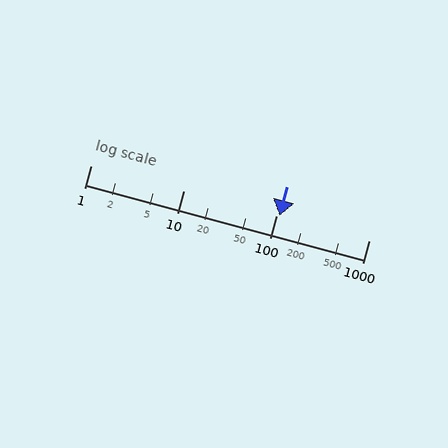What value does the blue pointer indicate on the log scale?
The pointer indicates approximately 110.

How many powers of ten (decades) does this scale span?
The scale spans 3 decades, from 1 to 1000.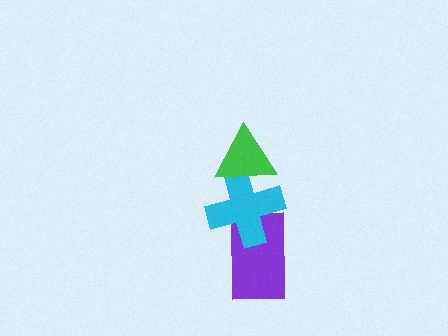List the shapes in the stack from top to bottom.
From top to bottom: the green triangle, the cyan cross, the purple rectangle.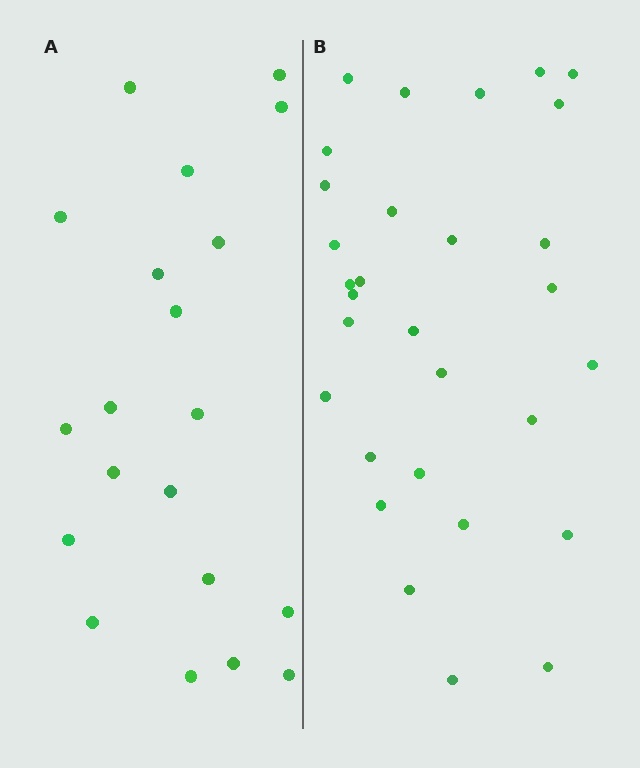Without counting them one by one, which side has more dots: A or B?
Region B (the right region) has more dots.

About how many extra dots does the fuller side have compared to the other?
Region B has roughly 10 or so more dots than region A.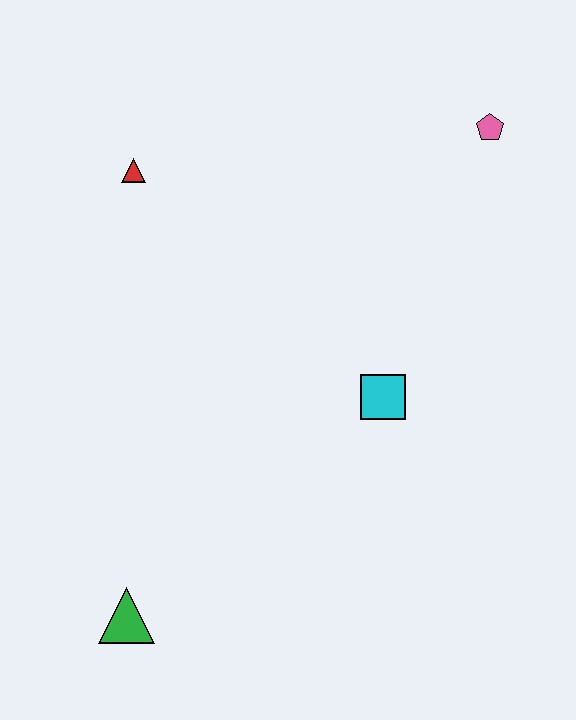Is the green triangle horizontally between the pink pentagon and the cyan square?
No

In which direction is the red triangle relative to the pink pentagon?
The red triangle is to the left of the pink pentagon.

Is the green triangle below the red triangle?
Yes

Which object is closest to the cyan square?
The pink pentagon is closest to the cyan square.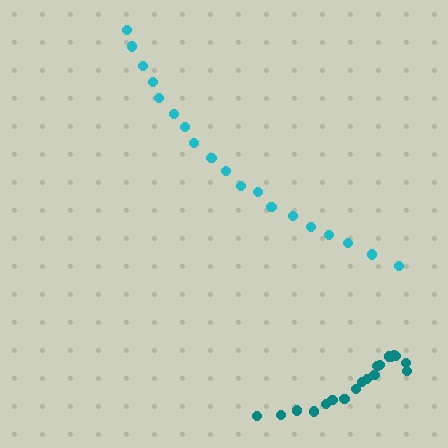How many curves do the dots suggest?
There are 2 distinct paths.